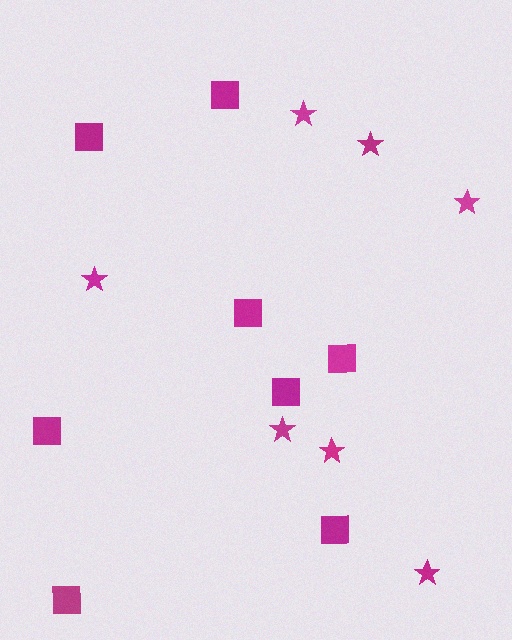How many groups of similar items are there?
There are 2 groups: one group of stars (7) and one group of squares (8).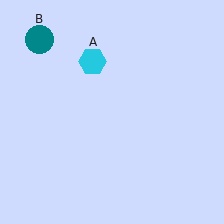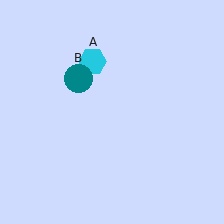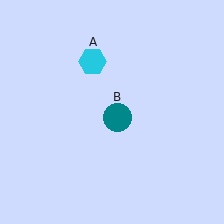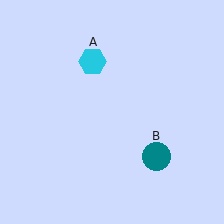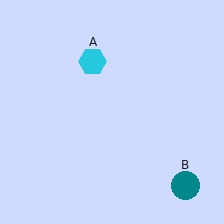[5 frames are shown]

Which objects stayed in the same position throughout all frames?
Cyan hexagon (object A) remained stationary.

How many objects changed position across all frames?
1 object changed position: teal circle (object B).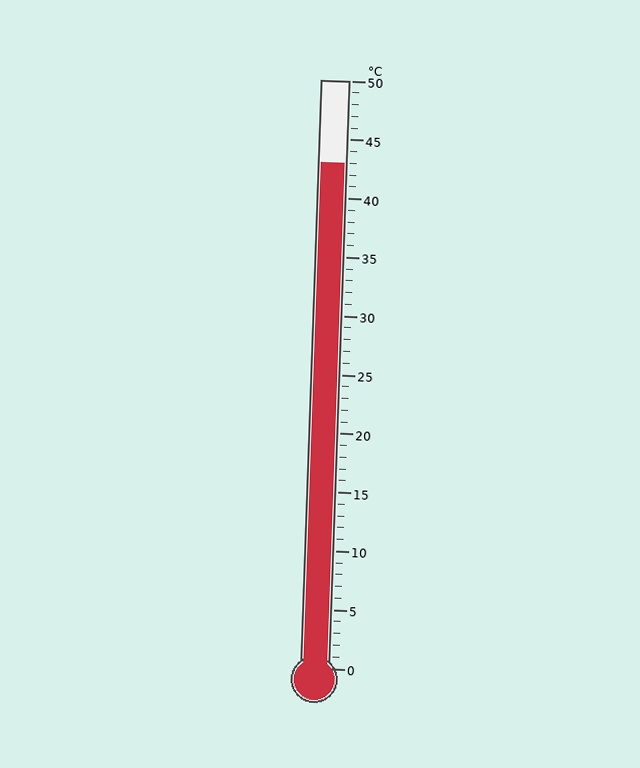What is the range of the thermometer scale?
The thermometer scale ranges from 0°C to 50°C.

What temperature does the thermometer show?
The thermometer shows approximately 43°C.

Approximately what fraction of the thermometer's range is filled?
The thermometer is filled to approximately 85% of its range.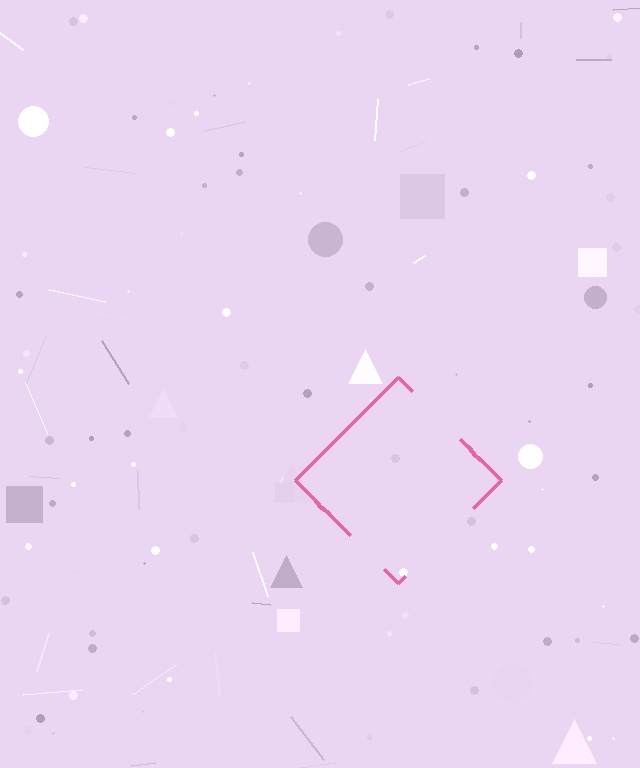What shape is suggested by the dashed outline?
The dashed outline suggests a diamond.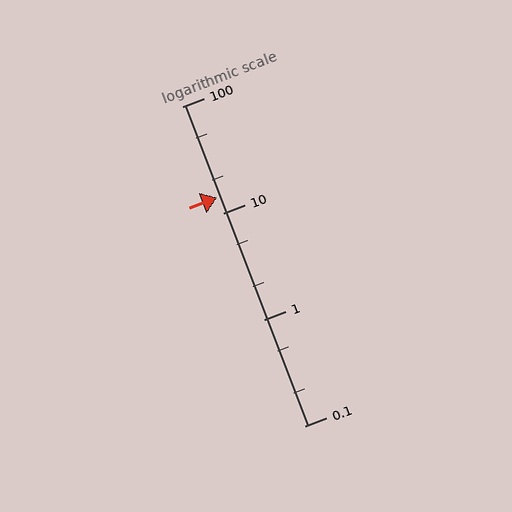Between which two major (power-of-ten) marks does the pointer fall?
The pointer is between 10 and 100.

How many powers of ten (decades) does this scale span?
The scale spans 3 decades, from 0.1 to 100.